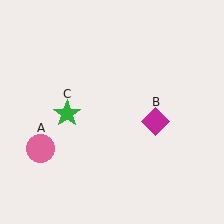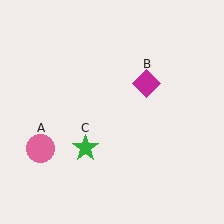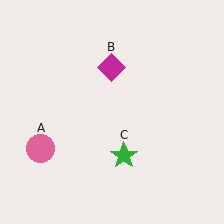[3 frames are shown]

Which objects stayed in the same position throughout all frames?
Pink circle (object A) remained stationary.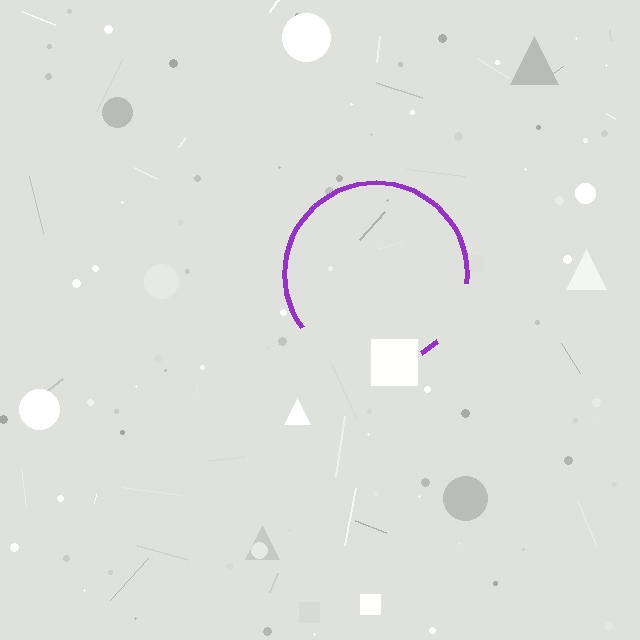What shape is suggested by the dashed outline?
The dashed outline suggests a circle.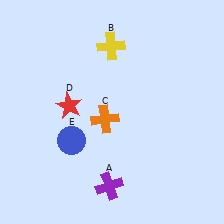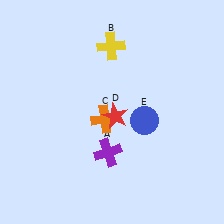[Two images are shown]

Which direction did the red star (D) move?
The red star (D) moved right.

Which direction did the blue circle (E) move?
The blue circle (E) moved right.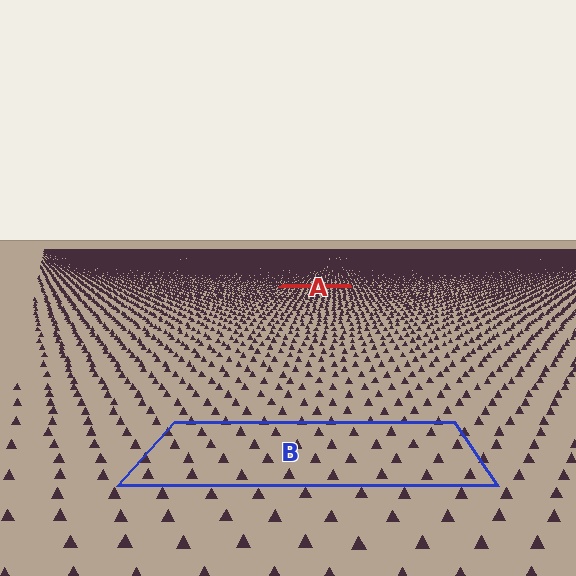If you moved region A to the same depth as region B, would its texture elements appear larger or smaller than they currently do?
They would appear larger. At a closer depth, the same texture elements are projected at a bigger on-screen size.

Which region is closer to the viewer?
Region B is closer. The texture elements there are larger and more spread out.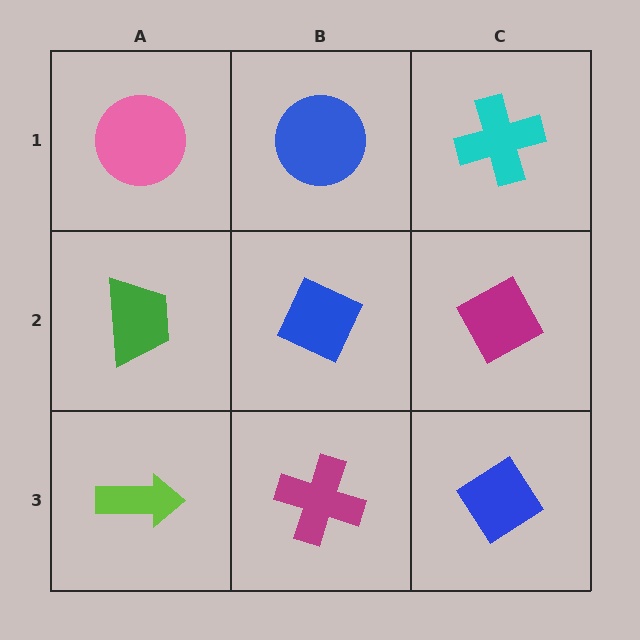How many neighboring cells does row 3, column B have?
3.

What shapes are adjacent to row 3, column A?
A green trapezoid (row 2, column A), a magenta cross (row 3, column B).